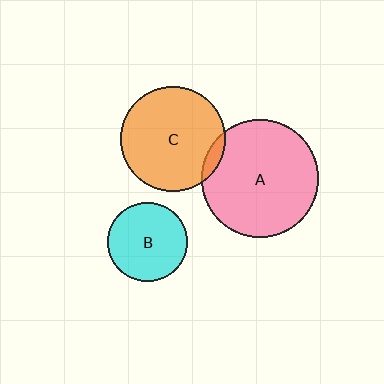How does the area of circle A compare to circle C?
Approximately 1.2 times.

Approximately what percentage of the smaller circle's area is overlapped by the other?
Approximately 5%.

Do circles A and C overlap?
Yes.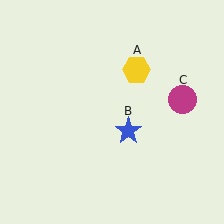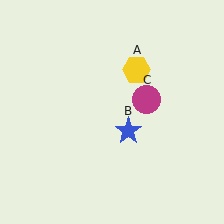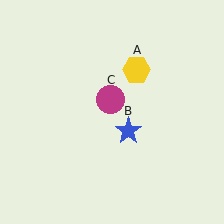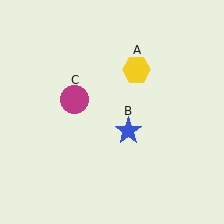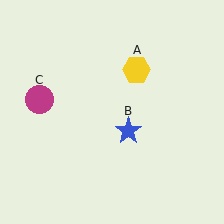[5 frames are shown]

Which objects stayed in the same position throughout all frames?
Yellow hexagon (object A) and blue star (object B) remained stationary.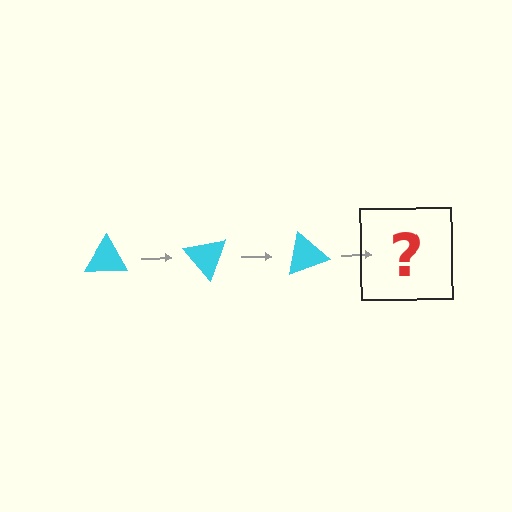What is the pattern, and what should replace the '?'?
The pattern is that the triangle rotates 50 degrees each step. The '?' should be a cyan triangle rotated 150 degrees.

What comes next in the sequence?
The next element should be a cyan triangle rotated 150 degrees.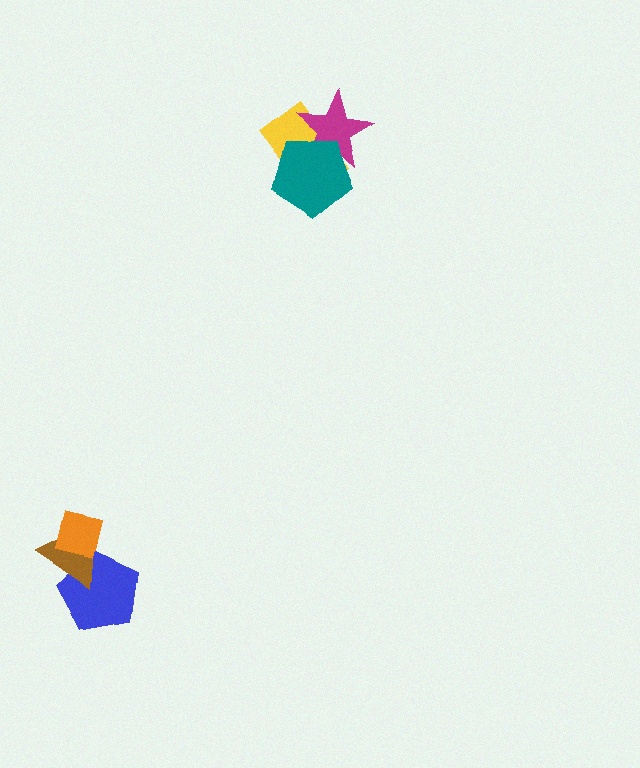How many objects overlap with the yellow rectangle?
2 objects overlap with the yellow rectangle.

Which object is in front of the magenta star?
The teal pentagon is in front of the magenta star.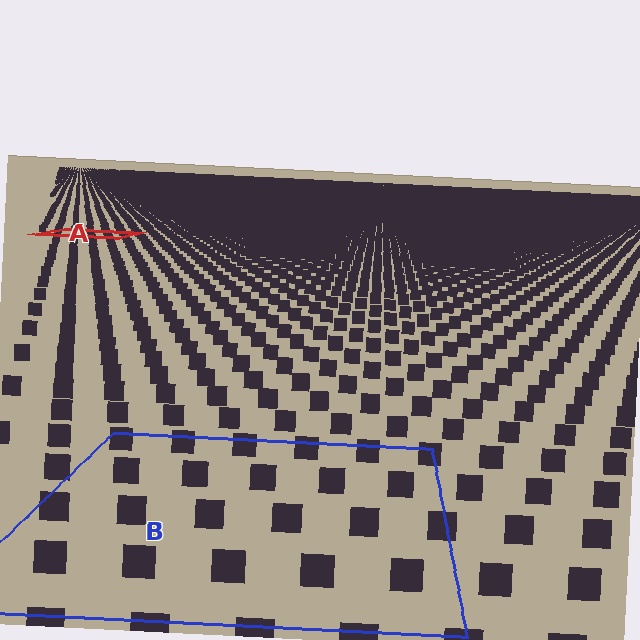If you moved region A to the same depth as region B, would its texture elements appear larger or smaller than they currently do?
They would appear larger. At a closer depth, the same texture elements are projected at a bigger on-screen size.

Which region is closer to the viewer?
Region B is closer. The texture elements there are larger and more spread out.